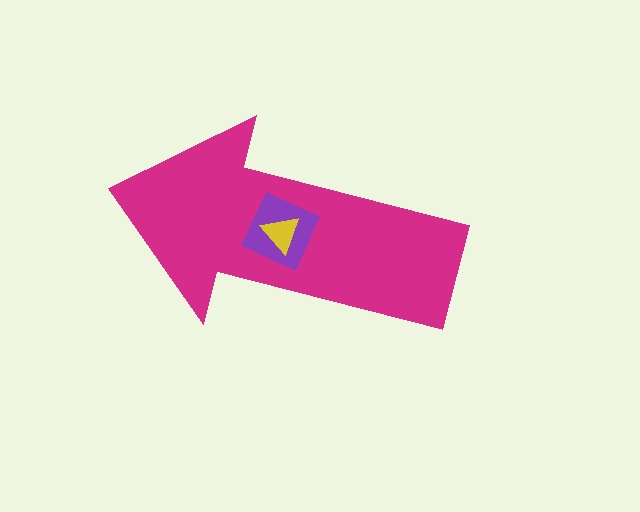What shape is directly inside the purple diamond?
The yellow triangle.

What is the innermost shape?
The yellow triangle.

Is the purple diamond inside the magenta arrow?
Yes.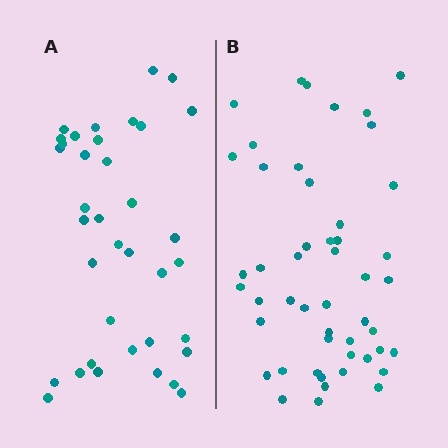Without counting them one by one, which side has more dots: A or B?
Region B (the right region) has more dots.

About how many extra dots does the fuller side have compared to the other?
Region B has roughly 12 or so more dots than region A.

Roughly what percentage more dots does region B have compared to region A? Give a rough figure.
About 30% more.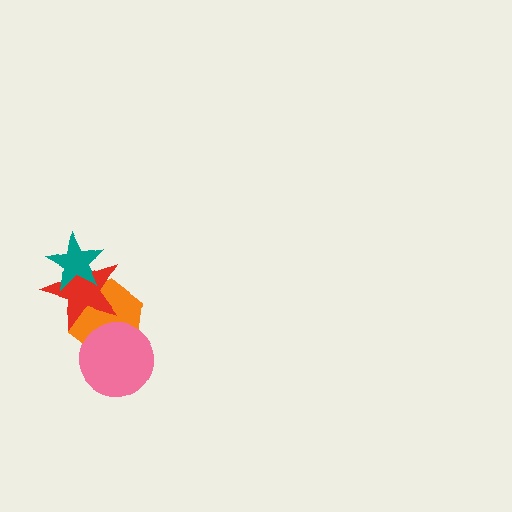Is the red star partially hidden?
Yes, it is partially covered by another shape.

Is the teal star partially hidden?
No, no other shape covers it.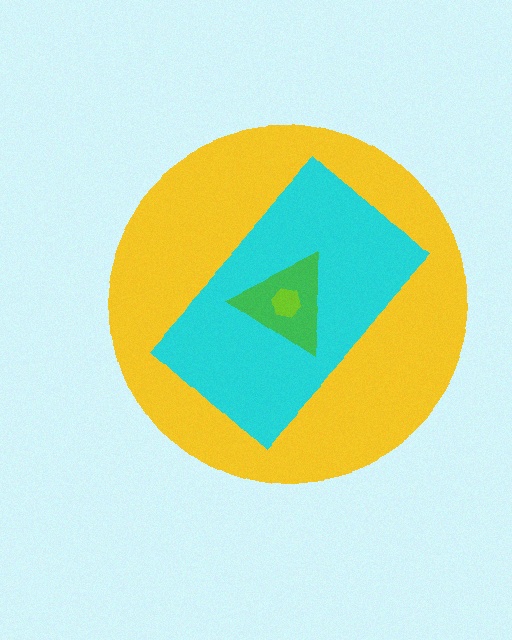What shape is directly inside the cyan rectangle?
The green triangle.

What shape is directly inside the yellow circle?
The cyan rectangle.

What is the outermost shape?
The yellow circle.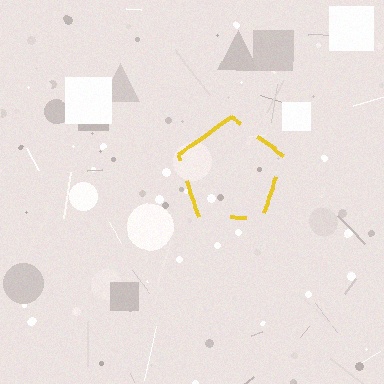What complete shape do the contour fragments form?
The contour fragments form a pentagon.